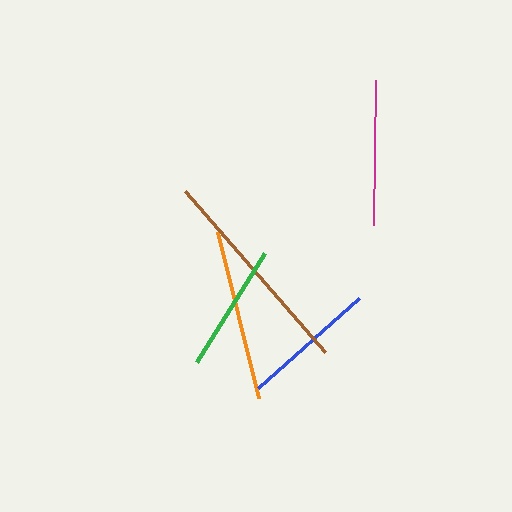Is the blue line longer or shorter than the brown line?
The brown line is longer than the blue line.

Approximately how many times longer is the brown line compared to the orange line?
The brown line is approximately 1.3 times the length of the orange line.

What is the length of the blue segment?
The blue segment is approximately 135 pixels long.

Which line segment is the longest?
The brown line is the longest at approximately 213 pixels.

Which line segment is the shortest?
The green line is the shortest at approximately 129 pixels.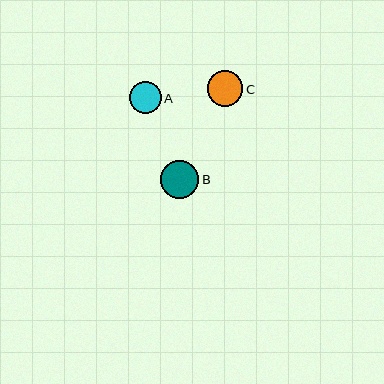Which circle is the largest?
Circle B is the largest with a size of approximately 38 pixels.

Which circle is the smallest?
Circle A is the smallest with a size of approximately 32 pixels.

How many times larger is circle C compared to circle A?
Circle C is approximately 1.1 times the size of circle A.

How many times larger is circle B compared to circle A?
Circle B is approximately 1.2 times the size of circle A.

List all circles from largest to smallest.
From largest to smallest: B, C, A.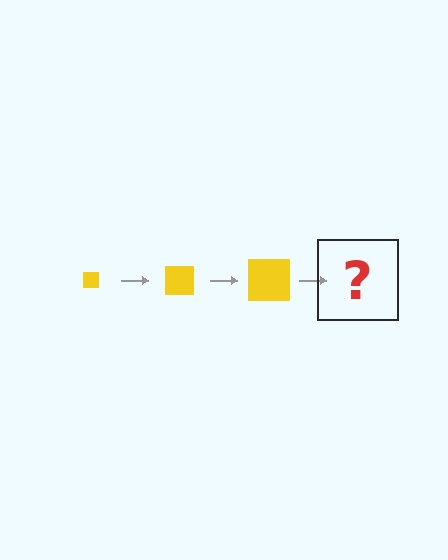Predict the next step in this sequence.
The next step is a yellow square, larger than the previous one.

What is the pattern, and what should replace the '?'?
The pattern is that the square gets progressively larger each step. The '?' should be a yellow square, larger than the previous one.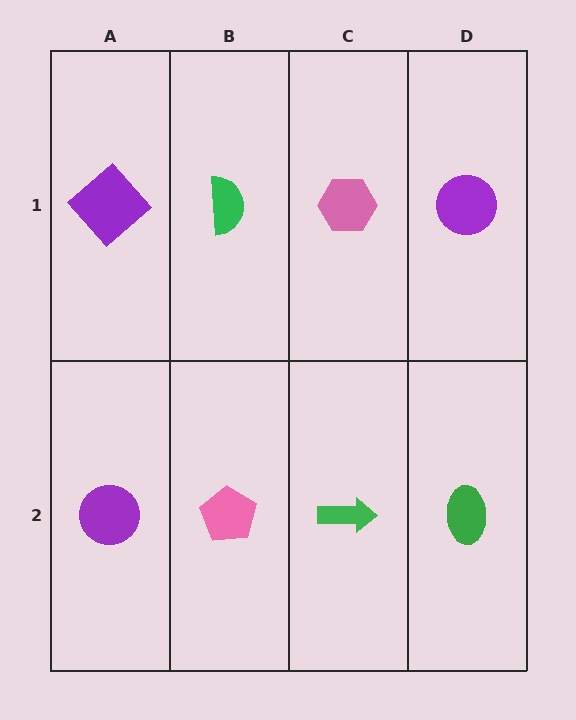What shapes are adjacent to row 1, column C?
A green arrow (row 2, column C), a green semicircle (row 1, column B), a purple circle (row 1, column D).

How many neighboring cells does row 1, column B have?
3.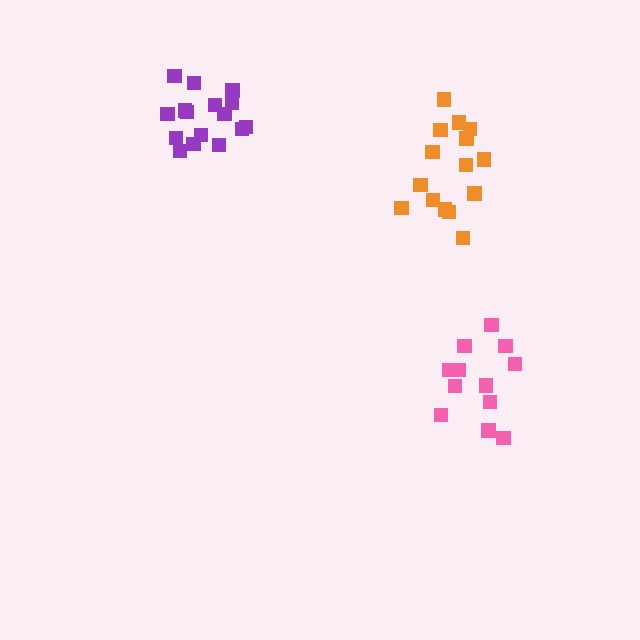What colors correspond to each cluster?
The clusters are colored: pink, purple, orange.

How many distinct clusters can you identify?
There are 3 distinct clusters.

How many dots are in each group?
Group 1: 12 dots, Group 2: 16 dots, Group 3: 15 dots (43 total).